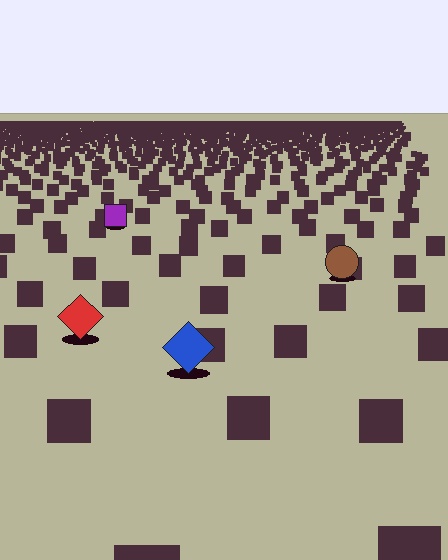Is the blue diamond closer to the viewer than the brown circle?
Yes. The blue diamond is closer — you can tell from the texture gradient: the ground texture is coarser near it.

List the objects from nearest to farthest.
From nearest to farthest: the blue diamond, the red diamond, the brown circle, the purple square.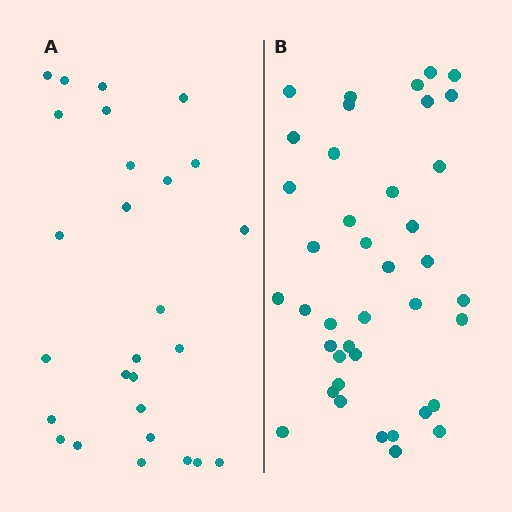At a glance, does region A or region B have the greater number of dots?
Region B (the right region) has more dots.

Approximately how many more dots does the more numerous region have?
Region B has approximately 15 more dots than region A.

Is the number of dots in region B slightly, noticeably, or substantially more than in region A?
Region B has substantially more. The ratio is roughly 1.5 to 1.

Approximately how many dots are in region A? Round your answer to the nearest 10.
About 30 dots. (The exact count is 27, which rounds to 30.)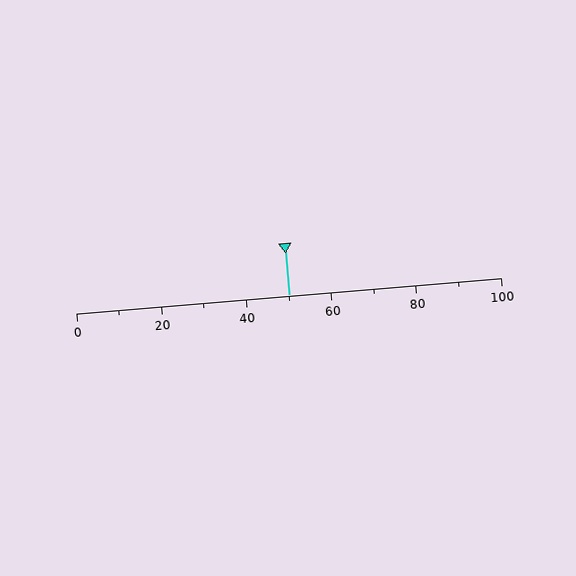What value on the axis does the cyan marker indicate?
The marker indicates approximately 50.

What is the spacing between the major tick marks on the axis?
The major ticks are spaced 20 apart.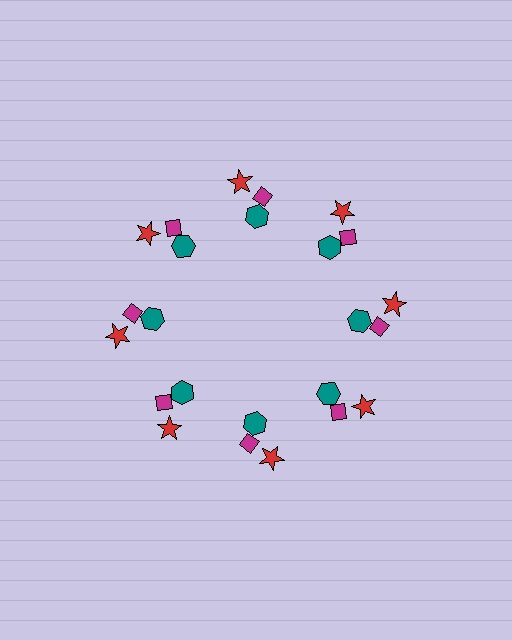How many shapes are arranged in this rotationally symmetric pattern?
There are 24 shapes, arranged in 8 groups of 3.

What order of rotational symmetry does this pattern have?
This pattern has 8-fold rotational symmetry.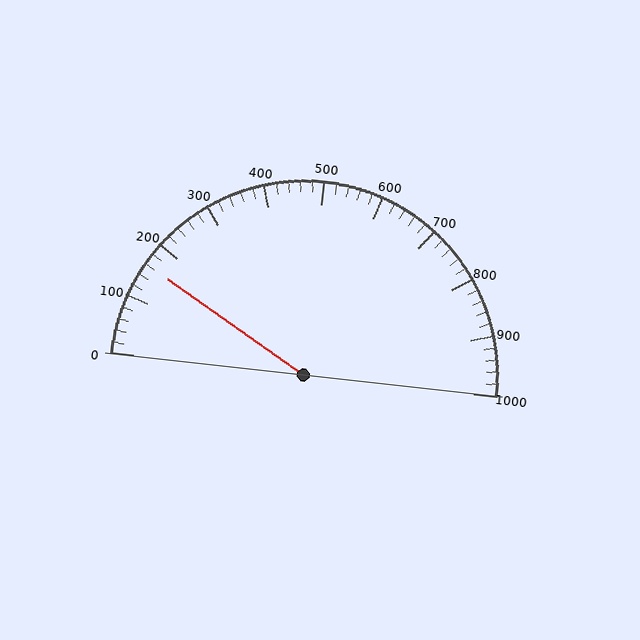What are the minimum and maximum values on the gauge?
The gauge ranges from 0 to 1000.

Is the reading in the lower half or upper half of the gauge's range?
The reading is in the lower half of the range (0 to 1000).